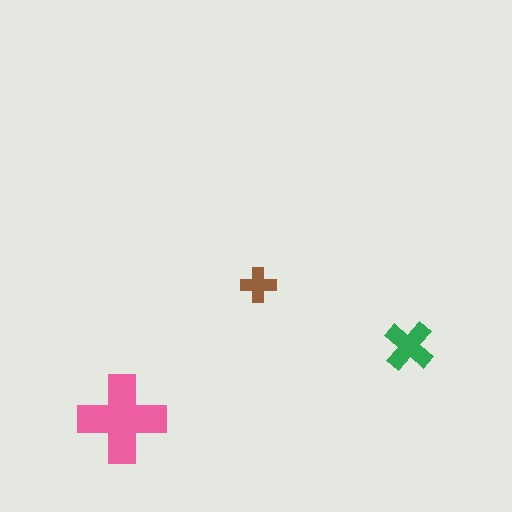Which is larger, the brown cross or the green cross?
The green one.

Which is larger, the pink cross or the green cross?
The pink one.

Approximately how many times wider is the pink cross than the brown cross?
About 2.5 times wider.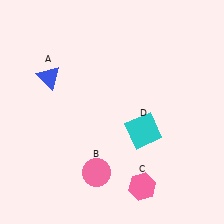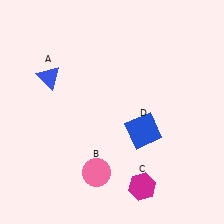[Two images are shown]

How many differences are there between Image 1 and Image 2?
There are 2 differences between the two images.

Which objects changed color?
C changed from pink to magenta. D changed from cyan to blue.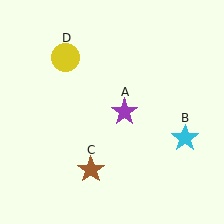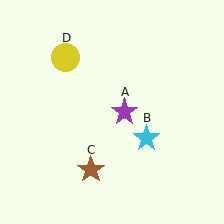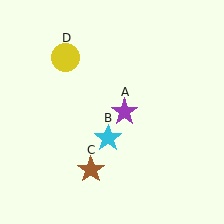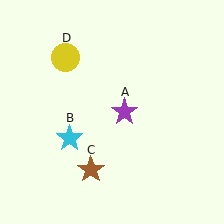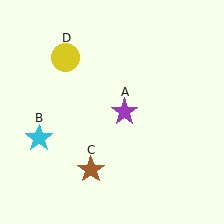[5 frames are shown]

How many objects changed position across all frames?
1 object changed position: cyan star (object B).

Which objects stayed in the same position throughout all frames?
Purple star (object A) and brown star (object C) and yellow circle (object D) remained stationary.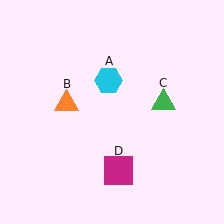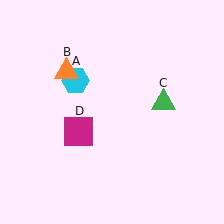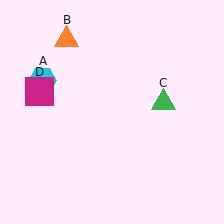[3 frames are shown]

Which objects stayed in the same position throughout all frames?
Green triangle (object C) remained stationary.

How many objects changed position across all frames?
3 objects changed position: cyan hexagon (object A), orange triangle (object B), magenta square (object D).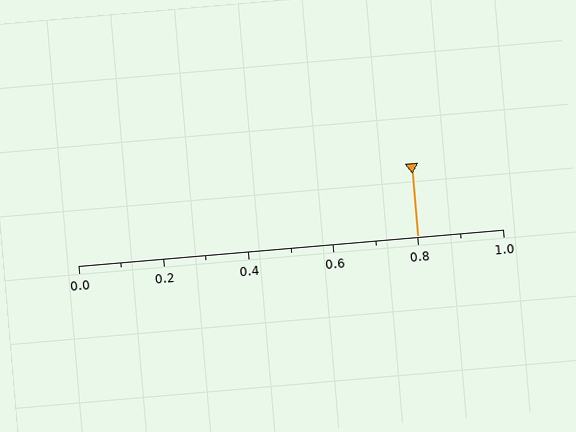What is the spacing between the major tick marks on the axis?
The major ticks are spaced 0.2 apart.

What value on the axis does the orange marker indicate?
The marker indicates approximately 0.8.